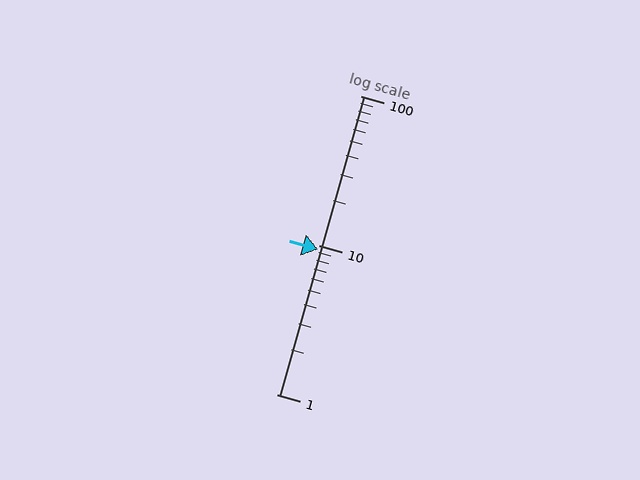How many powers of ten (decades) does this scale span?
The scale spans 2 decades, from 1 to 100.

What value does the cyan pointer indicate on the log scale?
The pointer indicates approximately 9.3.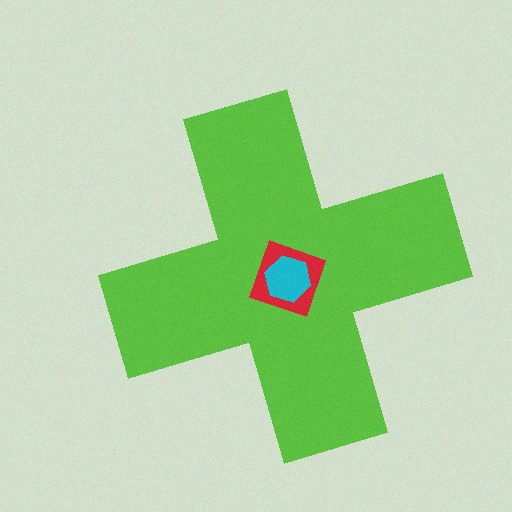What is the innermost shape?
The cyan hexagon.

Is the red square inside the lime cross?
Yes.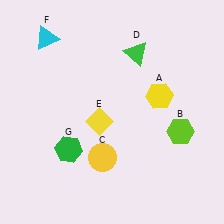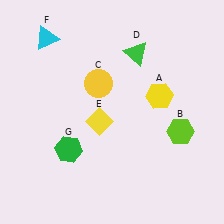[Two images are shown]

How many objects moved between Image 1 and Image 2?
1 object moved between the two images.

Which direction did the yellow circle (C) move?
The yellow circle (C) moved up.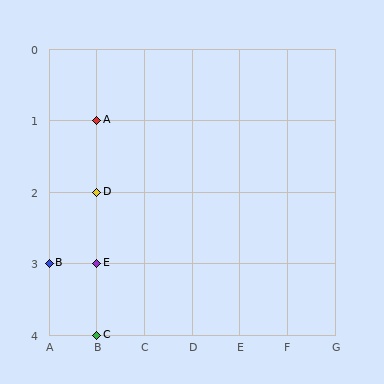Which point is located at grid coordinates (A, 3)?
Point B is at (A, 3).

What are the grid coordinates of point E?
Point E is at grid coordinates (B, 3).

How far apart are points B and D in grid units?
Points B and D are 1 column and 1 row apart (about 1.4 grid units diagonally).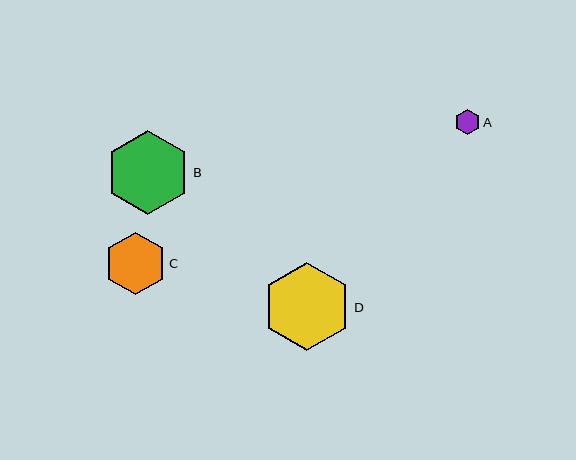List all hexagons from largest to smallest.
From largest to smallest: D, B, C, A.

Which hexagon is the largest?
Hexagon D is the largest with a size of approximately 89 pixels.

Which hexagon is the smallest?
Hexagon A is the smallest with a size of approximately 26 pixels.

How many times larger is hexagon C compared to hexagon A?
Hexagon C is approximately 2.4 times the size of hexagon A.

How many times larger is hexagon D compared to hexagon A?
Hexagon D is approximately 3.5 times the size of hexagon A.